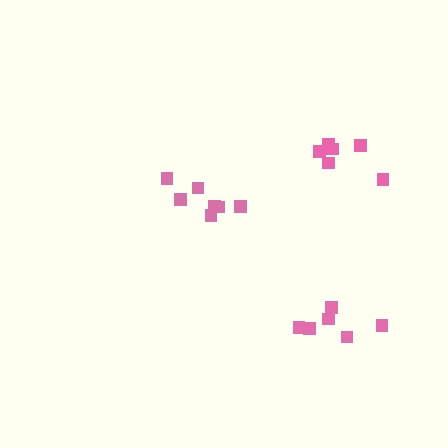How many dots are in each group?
Group 1: 6 dots, Group 2: 6 dots, Group 3: 7 dots (19 total).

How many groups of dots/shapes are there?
There are 3 groups.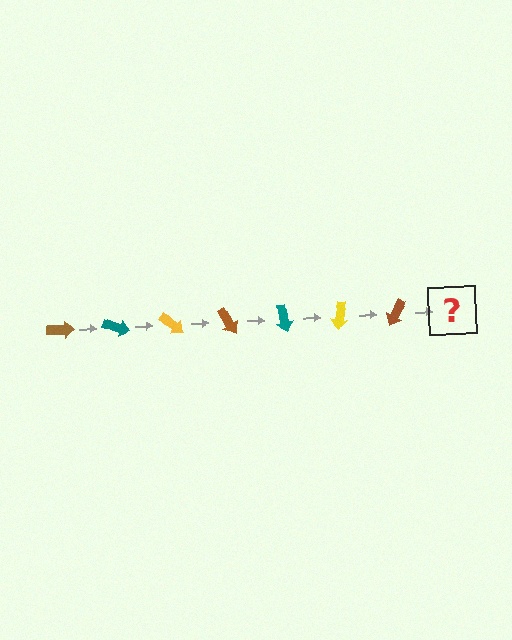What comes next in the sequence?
The next element should be a teal arrow, rotated 140 degrees from the start.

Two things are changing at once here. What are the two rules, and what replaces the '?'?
The two rules are that it rotates 20 degrees each step and the color cycles through brown, teal, and yellow. The '?' should be a teal arrow, rotated 140 degrees from the start.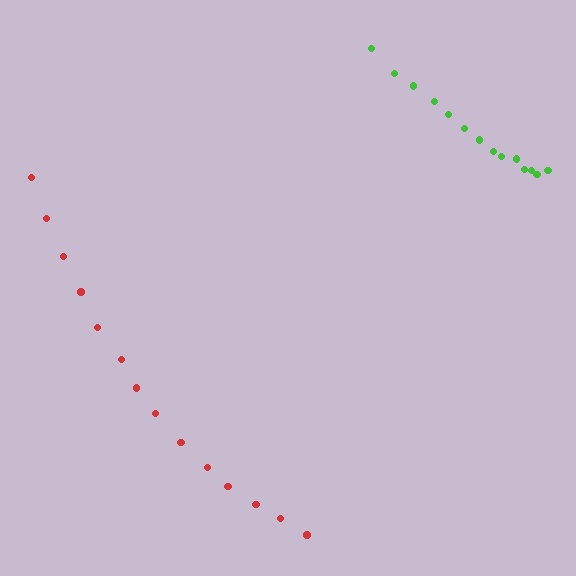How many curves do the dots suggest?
There are 2 distinct paths.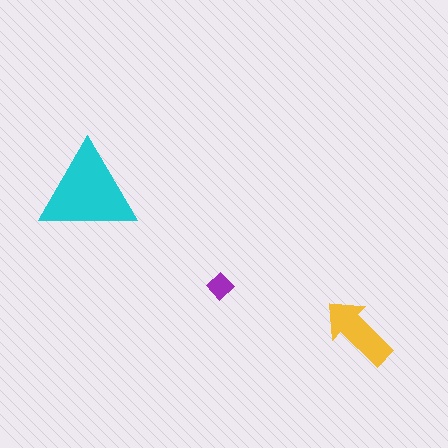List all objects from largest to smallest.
The cyan triangle, the yellow arrow, the purple diamond.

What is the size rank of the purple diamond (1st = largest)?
3rd.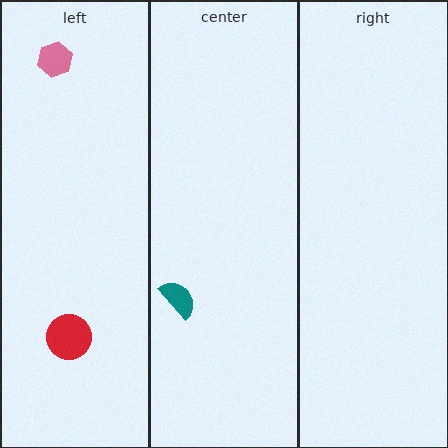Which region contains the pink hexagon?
The left region.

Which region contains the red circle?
The left region.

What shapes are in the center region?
The teal semicircle.